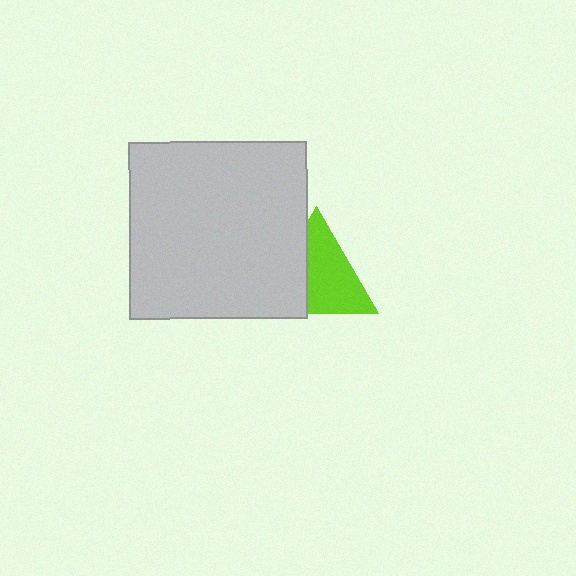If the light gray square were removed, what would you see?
You would see the complete lime triangle.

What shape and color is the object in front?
The object in front is a light gray square.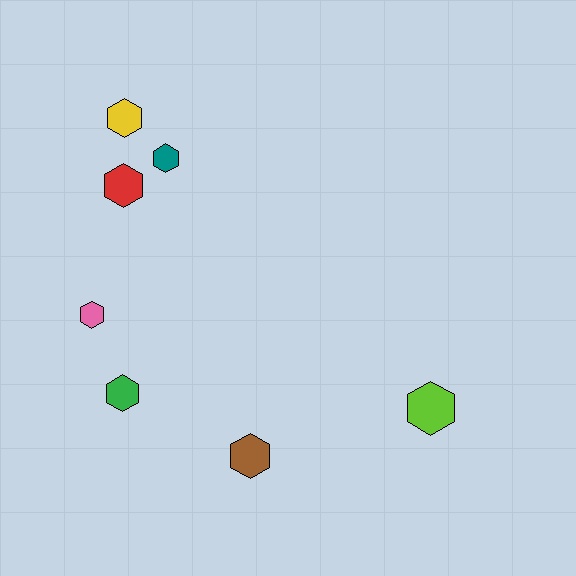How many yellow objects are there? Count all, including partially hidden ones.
There is 1 yellow object.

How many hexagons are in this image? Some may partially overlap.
There are 7 hexagons.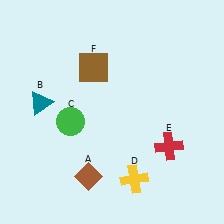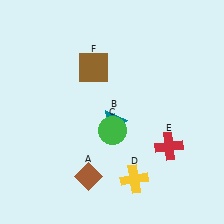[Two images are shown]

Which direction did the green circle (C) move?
The green circle (C) moved right.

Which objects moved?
The objects that moved are: the teal triangle (B), the green circle (C).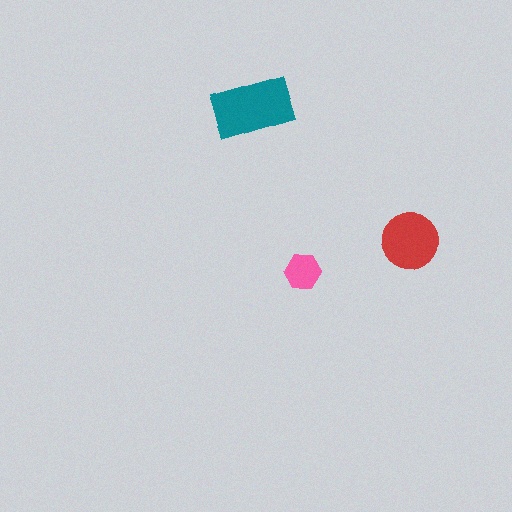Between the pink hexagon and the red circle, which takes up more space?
The red circle.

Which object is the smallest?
The pink hexagon.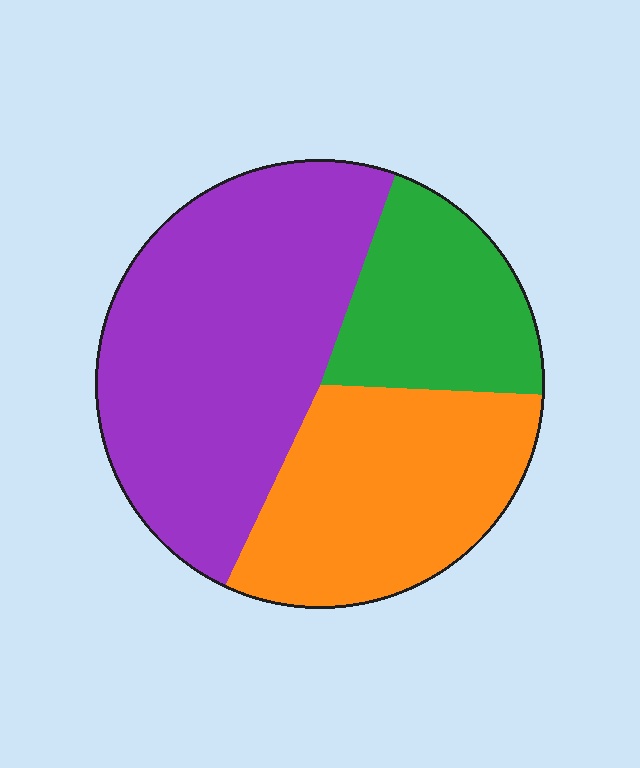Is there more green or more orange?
Orange.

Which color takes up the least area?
Green, at roughly 20%.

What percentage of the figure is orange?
Orange covers about 30% of the figure.